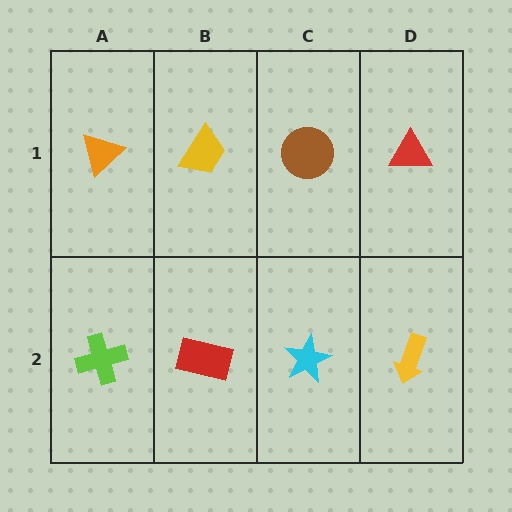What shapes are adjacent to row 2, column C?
A brown circle (row 1, column C), a red rectangle (row 2, column B), a yellow arrow (row 2, column D).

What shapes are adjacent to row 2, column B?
A yellow trapezoid (row 1, column B), a lime cross (row 2, column A), a cyan star (row 2, column C).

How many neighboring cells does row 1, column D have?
2.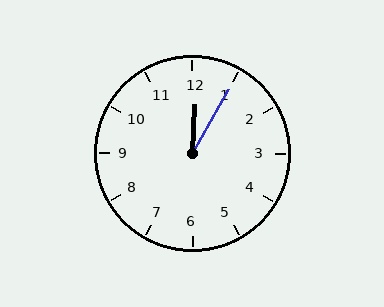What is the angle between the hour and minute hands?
Approximately 28 degrees.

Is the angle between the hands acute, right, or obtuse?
It is acute.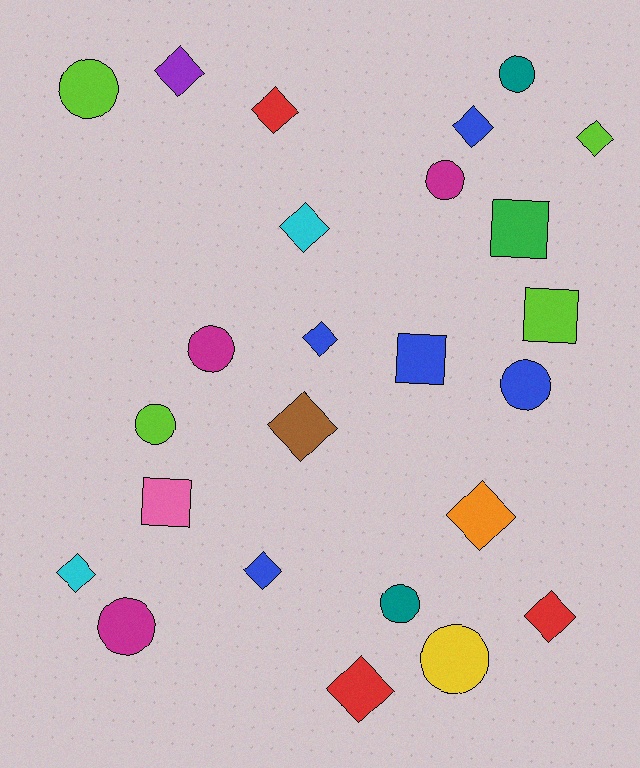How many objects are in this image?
There are 25 objects.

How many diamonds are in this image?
There are 12 diamonds.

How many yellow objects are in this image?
There is 1 yellow object.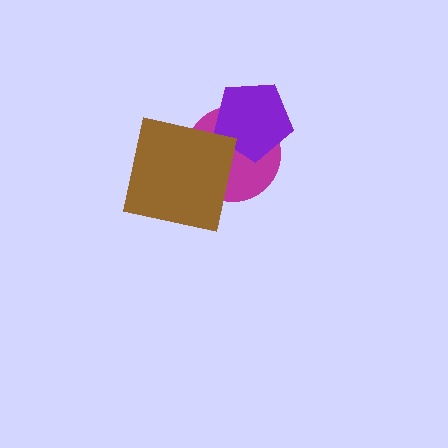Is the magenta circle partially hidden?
Yes, it is partially covered by another shape.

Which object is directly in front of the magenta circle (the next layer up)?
The purple pentagon is directly in front of the magenta circle.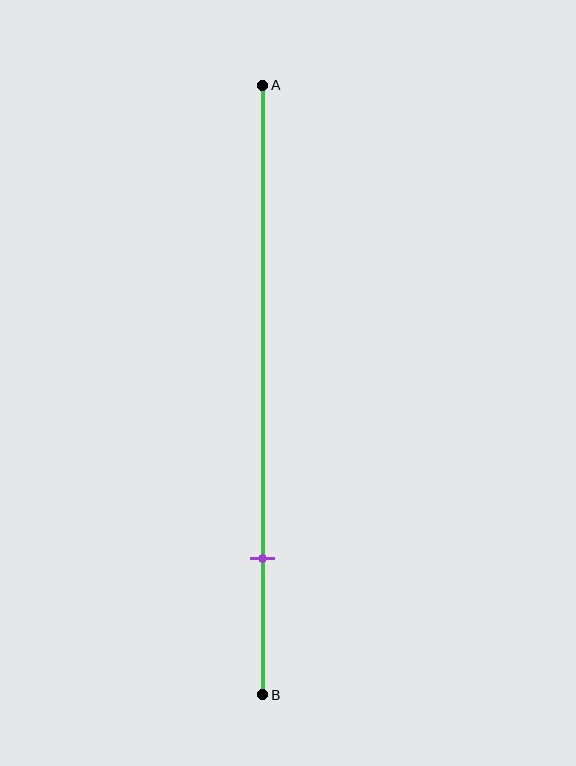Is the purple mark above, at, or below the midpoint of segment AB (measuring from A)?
The purple mark is below the midpoint of segment AB.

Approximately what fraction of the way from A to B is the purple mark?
The purple mark is approximately 80% of the way from A to B.